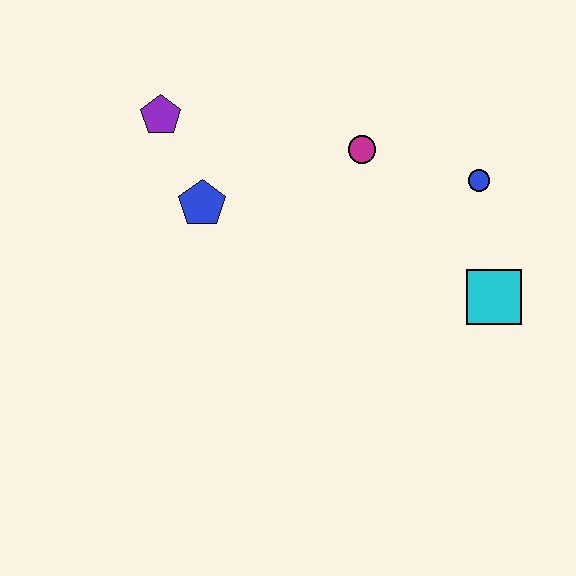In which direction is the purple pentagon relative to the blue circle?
The purple pentagon is to the left of the blue circle.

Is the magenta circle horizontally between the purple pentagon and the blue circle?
Yes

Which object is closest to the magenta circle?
The blue circle is closest to the magenta circle.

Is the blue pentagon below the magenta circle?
Yes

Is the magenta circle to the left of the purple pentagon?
No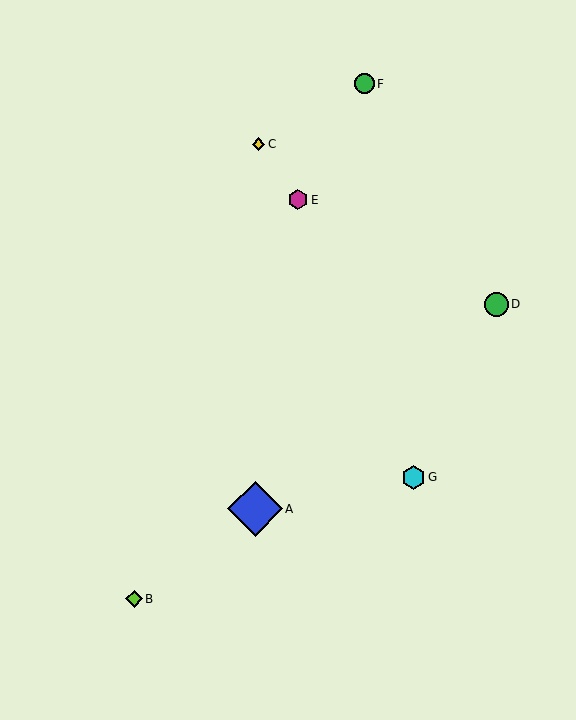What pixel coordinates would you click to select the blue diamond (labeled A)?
Click at (255, 509) to select the blue diamond A.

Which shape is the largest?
The blue diamond (labeled A) is the largest.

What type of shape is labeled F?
Shape F is a green circle.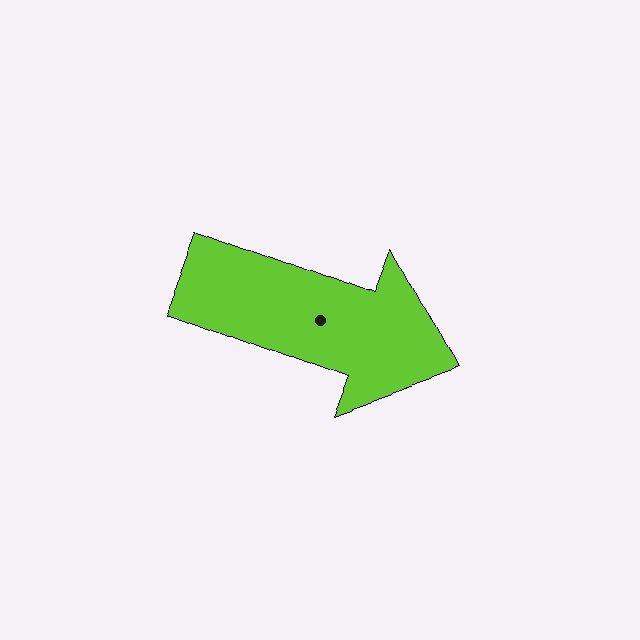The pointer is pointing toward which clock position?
Roughly 4 o'clock.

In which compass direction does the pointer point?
East.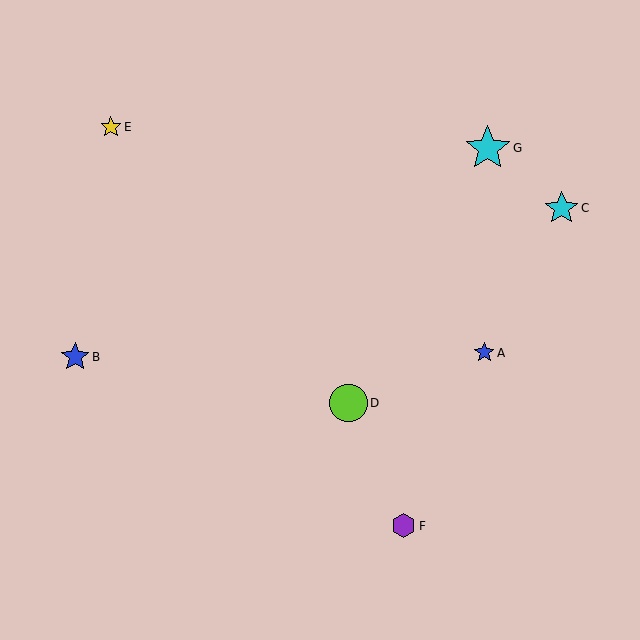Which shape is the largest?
The cyan star (labeled G) is the largest.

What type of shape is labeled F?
Shape F is a purple hexagon.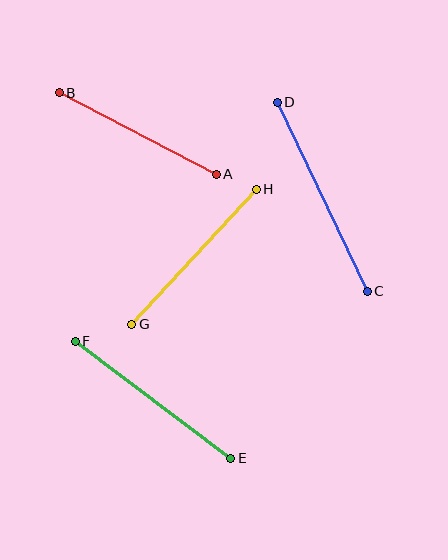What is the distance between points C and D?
The distance is approximately 209 pixels.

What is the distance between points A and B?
The distance is approximately 177 pixels.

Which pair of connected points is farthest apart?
Points C and D are farthest apart.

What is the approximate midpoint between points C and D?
The midpoint is at approximately (322, 197) pixels.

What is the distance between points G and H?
The distance is approximately 184 pixels.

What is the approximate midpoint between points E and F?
The midpoint is at approximately (153, 400) pixels.